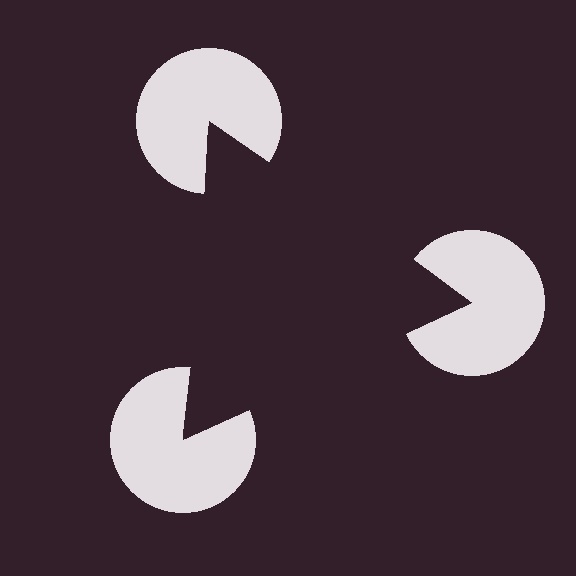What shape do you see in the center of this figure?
An illusory triangle — its edges are inferred from the aligned wedge cuts in the pac-man discs, not physically drawn.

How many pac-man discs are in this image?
There are 3 — one at each vertex of the illusory triangle.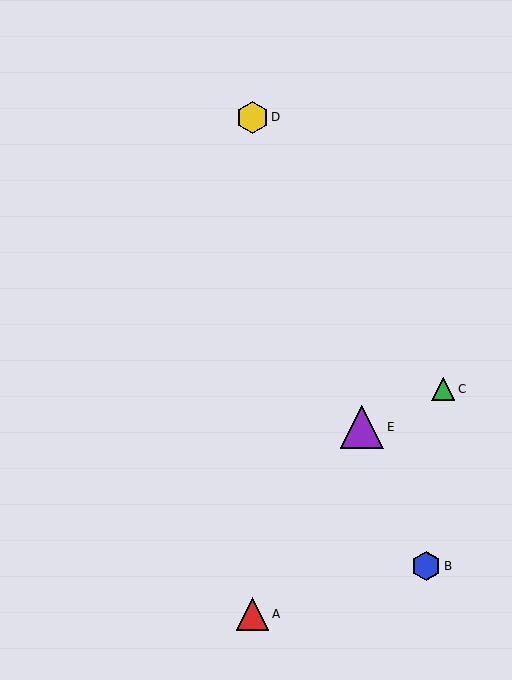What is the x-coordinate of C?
Object C is at x≈443.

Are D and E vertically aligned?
No, D is at x≈252 and E is at x≈362.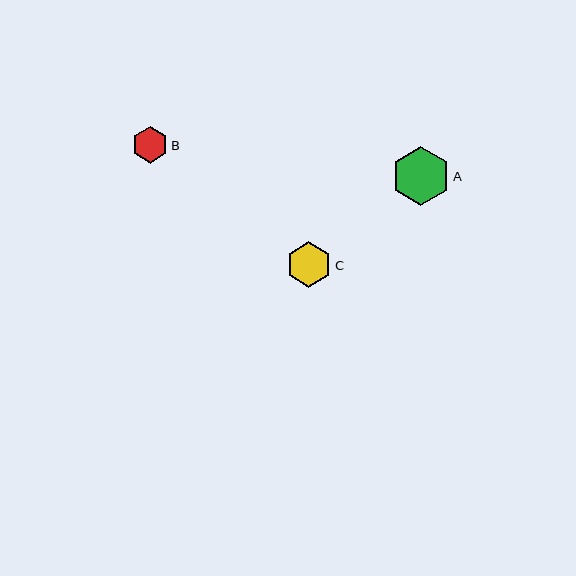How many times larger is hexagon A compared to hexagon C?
Hexagon A is approximately 1.3 times the size of hexagon C.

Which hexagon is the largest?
Hexagon A is the largest with a size of approximately 59 pixels.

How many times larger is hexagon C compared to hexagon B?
Hexagon C is approximately 1.2 times the size of hexagon B.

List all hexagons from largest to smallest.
From largest to smallest: A, C, B.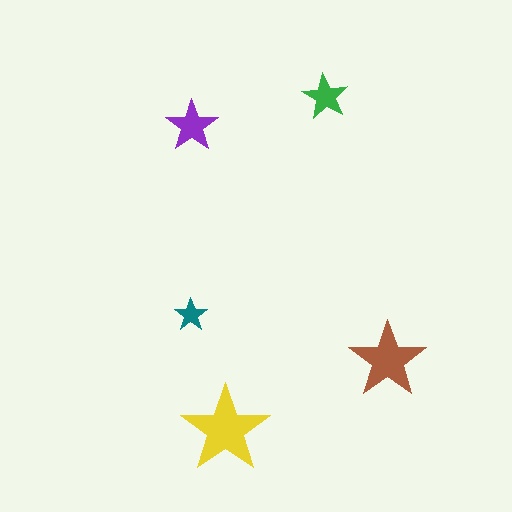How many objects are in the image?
There are 5 objects in the image.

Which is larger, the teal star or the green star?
The green one.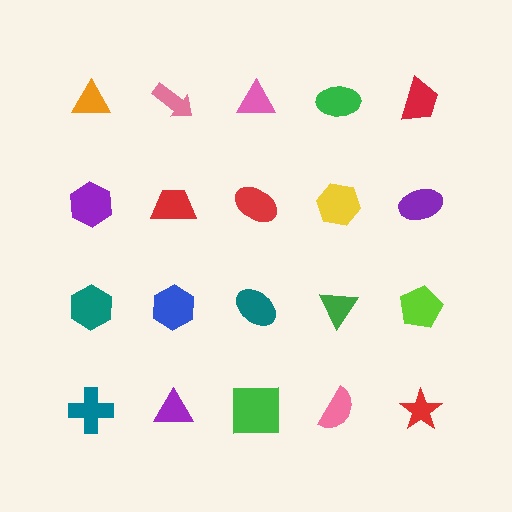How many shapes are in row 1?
5 shapes.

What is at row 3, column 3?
A teal ellipse.